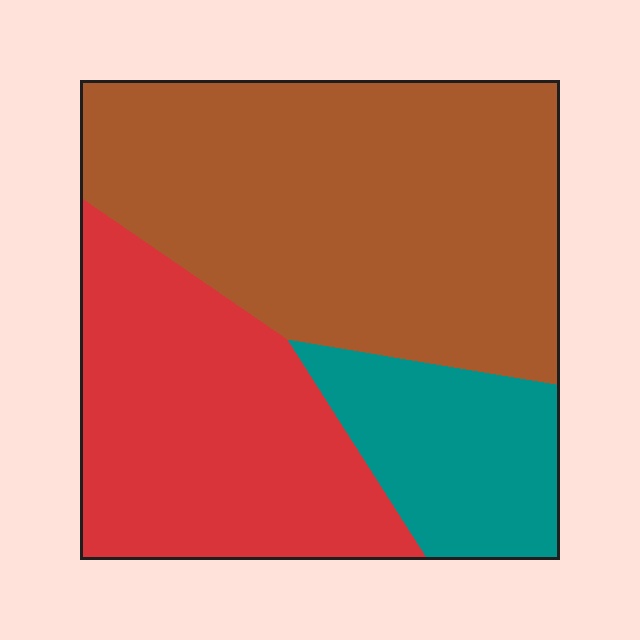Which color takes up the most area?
Brown, at roughly 50%.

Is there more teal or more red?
Red.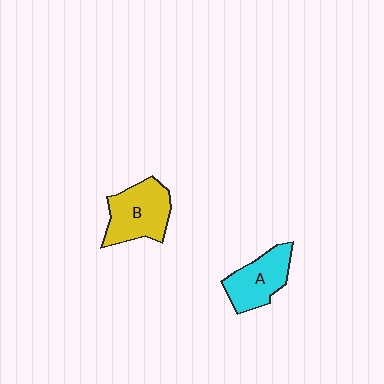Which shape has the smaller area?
Shape A (cyan).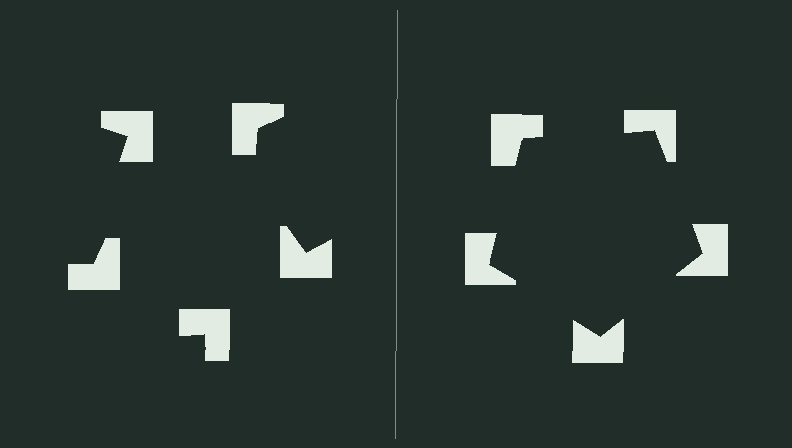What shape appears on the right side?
An illusory pentagon.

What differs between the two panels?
The notched squares are positioned identically on both sides; only the wedge orientations differ. On the right they align to a pentagon; on the left they are misaligned.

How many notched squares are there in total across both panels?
10 — 5 on each side.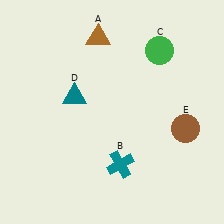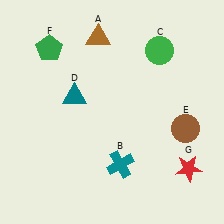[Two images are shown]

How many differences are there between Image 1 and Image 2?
There are 2 differences between the two images.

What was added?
A green pentagon (F), a red star (G) were added in Image 2.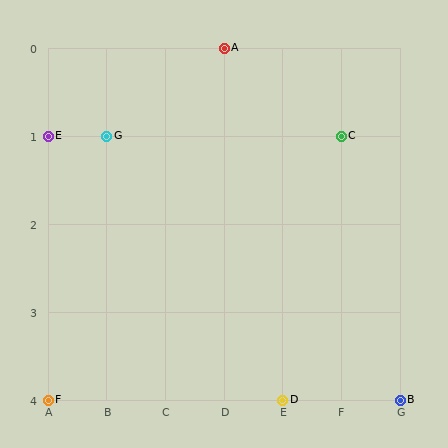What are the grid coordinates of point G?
Point G is at grid coordinates (B, 1).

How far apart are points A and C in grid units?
Points A and C are 2 columns and 1 row apart (about 2.2 grid units diagonally).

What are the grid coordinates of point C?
Point C is at grid coordinates (F, 1).